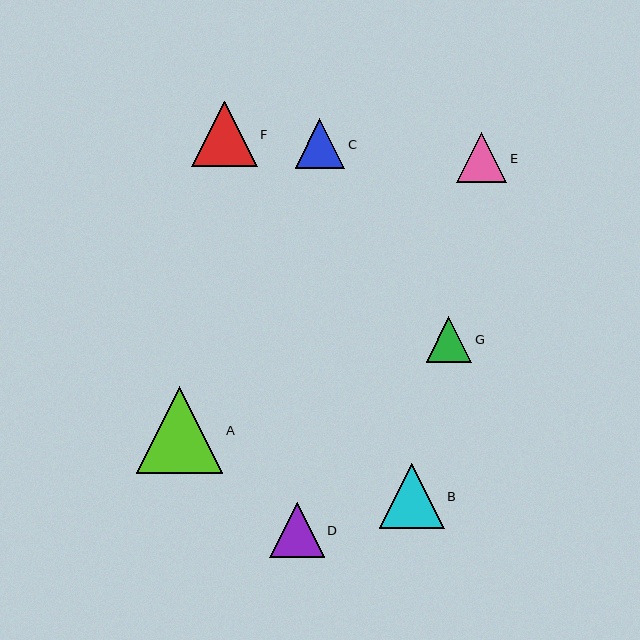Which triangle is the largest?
Triangle A is the largest with a size of approximately 86 pixels.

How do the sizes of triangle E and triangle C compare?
Triangle E and triangle C are approximately the same size.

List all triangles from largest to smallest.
From largest to smallest: A, F, B, D, E, C, G.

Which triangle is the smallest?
Triangle G is the smallest with a size of approximately 46 pixels.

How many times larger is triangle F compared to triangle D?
Triangle F is approximately 1.2 times the size of triangle D.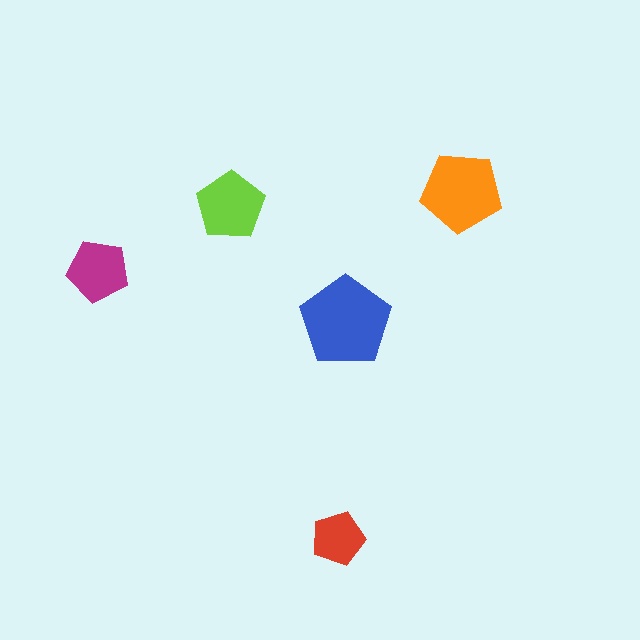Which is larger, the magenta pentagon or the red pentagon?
The magenta one.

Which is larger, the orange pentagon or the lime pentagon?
The orange one.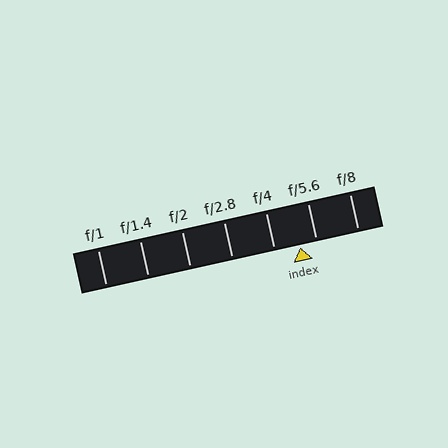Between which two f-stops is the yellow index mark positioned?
The index mark is between f/4 and f/5.6.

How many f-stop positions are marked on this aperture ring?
There are 7 f-stop positions marked.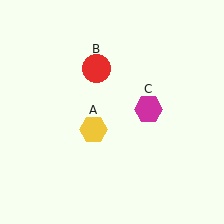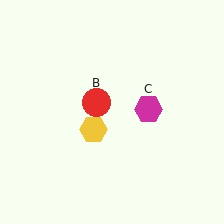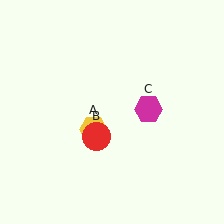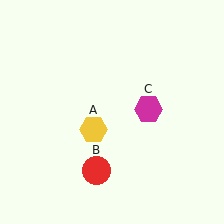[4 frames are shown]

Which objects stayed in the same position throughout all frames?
Yellow hexagon (object A) and magenta hexagon (object C) remained stationary.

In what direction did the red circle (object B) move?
The red circle (object B) moved down.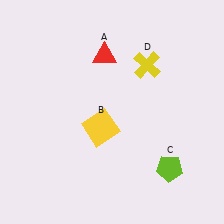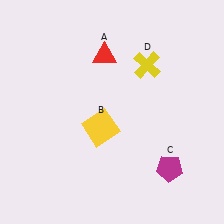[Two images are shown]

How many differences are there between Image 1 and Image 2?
There is 1 difference between the two images.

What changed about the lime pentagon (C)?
In Image 1, C is lime. In Image 2, it changed to magenta.